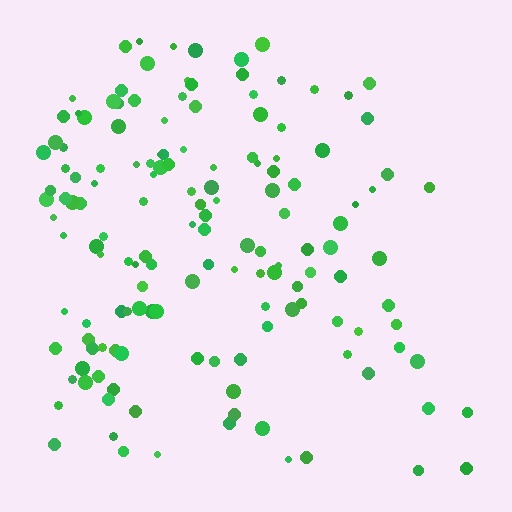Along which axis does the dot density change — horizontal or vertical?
Horizontal.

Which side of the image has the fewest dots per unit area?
The right.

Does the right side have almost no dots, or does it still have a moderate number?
Still a moderate number, just noticeably fewer than the left.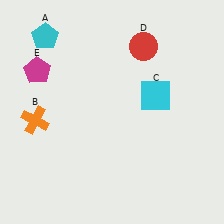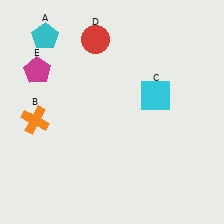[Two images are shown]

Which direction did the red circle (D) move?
The red circle (D) moved left.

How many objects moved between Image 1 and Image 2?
1 object moved between the two images.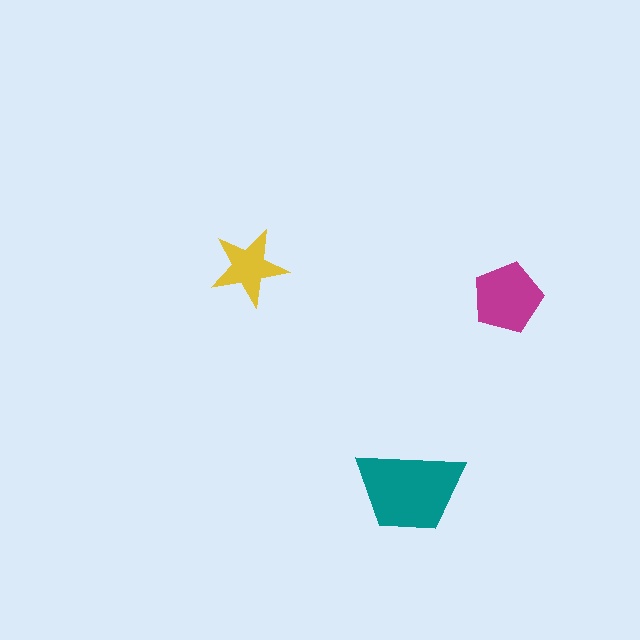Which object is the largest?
The teal trapezoid.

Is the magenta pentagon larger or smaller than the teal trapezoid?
Smaller.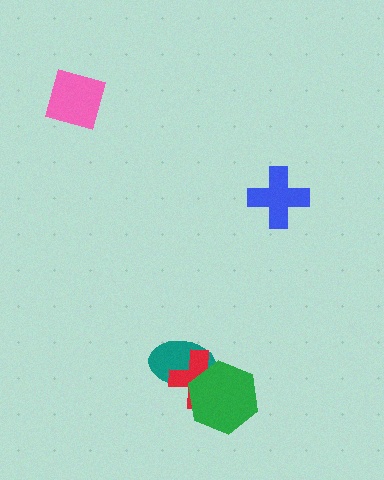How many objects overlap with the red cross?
2 objects overlap with the red cross.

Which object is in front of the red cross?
The green hexagon is in front of the red cross.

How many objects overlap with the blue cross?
0 objects overlap with the blue cross.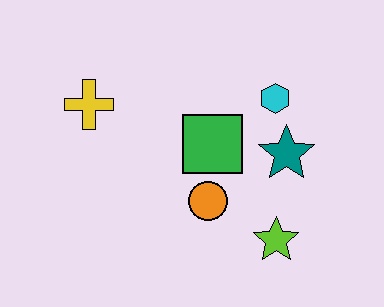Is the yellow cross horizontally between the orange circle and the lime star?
No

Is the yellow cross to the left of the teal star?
Yes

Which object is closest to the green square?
The orange circle is closest to the green square.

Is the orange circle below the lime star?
No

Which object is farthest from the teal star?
The yellow cross is farthest from the teal star.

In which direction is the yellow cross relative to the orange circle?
The yellow cross is to the left of the orange circle.